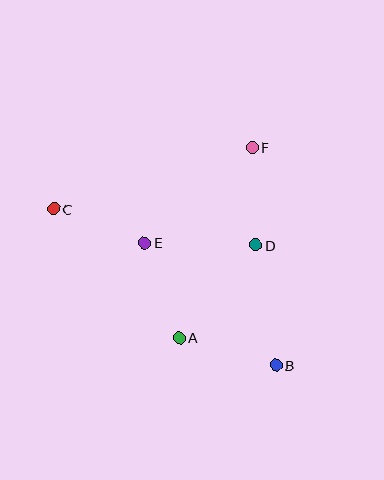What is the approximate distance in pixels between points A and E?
The distance between A and E is approximately 101 pixels.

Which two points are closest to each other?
Points C and E are closest to each other.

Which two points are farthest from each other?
Points B and C are farthest from each other.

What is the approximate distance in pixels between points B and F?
The distance between B and F is approximately 219 pixels.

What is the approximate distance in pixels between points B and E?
The distance between B and E is approximately 180 pixels.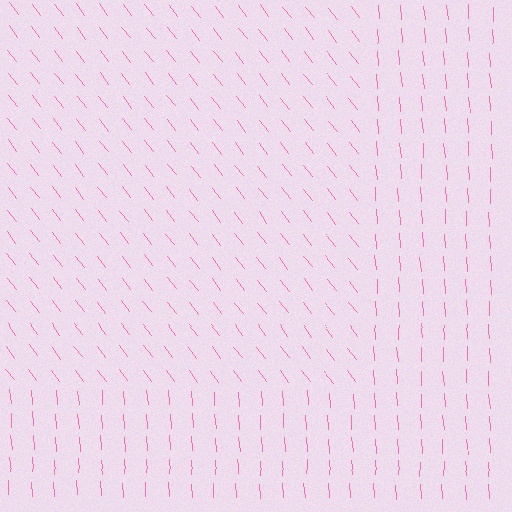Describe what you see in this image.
The image is filled with small pink line segments. A rectangle region in the image has lines oriented differently from the surrounding lines, creating a visible texture boundary.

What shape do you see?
I see a rectangle.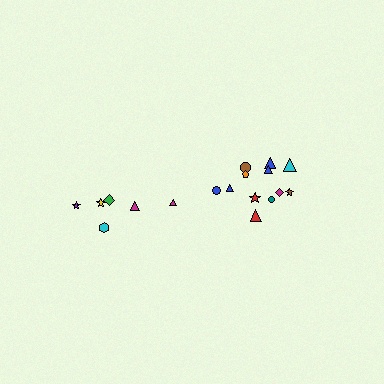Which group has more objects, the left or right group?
The right group.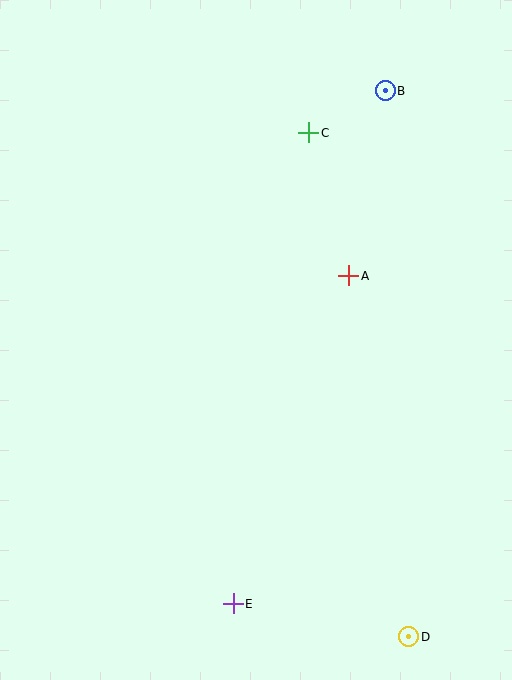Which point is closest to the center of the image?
Point A at (349, 276) is closest to the center.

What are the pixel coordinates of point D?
Point D is at (409, 637).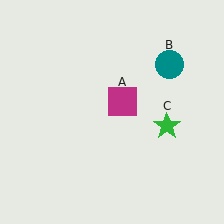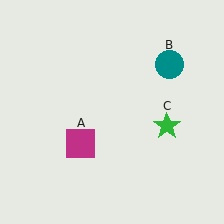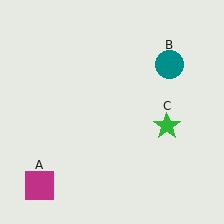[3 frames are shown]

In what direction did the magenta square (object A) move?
The magenta square (object A) moved down and to the left.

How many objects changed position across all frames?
1 object changed position: magenta square (object A).